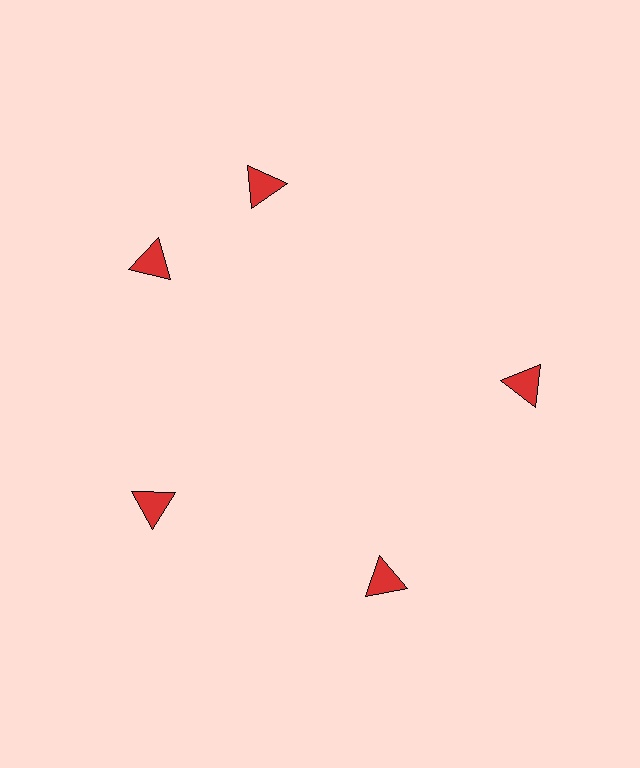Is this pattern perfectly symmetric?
No. The 5 red triangles are arranged in a ring, but one element near the 1 o'clock position is rotated out of alignment along the ring, breaking the 5-fold rotational symmetry.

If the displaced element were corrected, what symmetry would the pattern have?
It would have 5-fold rotational symmetry — the pattern would map onto itself every 72 degrees.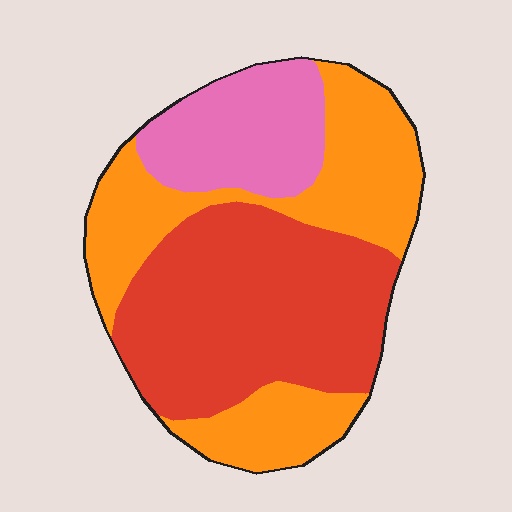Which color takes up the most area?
Red, at roughly 45%.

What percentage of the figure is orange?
Orange covers around 40% of the figure.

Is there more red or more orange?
Red.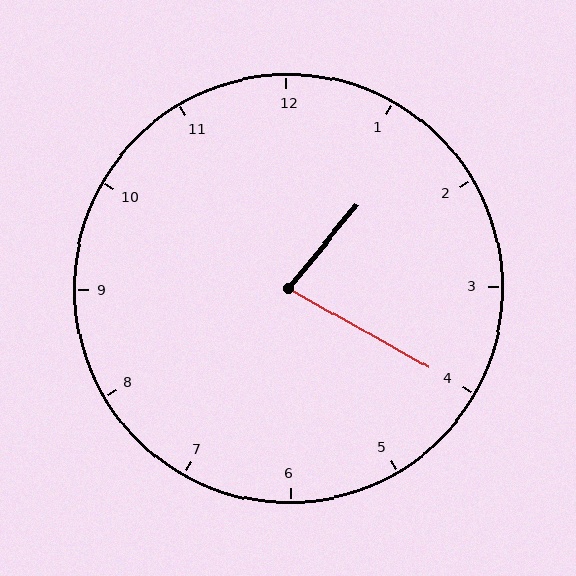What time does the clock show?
1:20.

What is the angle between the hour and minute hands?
Approximately 80 degrees.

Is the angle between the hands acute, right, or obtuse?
It is acute.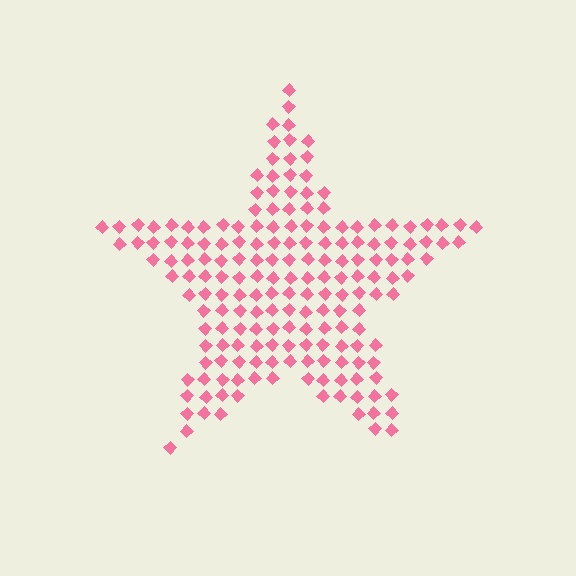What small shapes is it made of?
It is made of small diamonds.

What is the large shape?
The large shape is a star.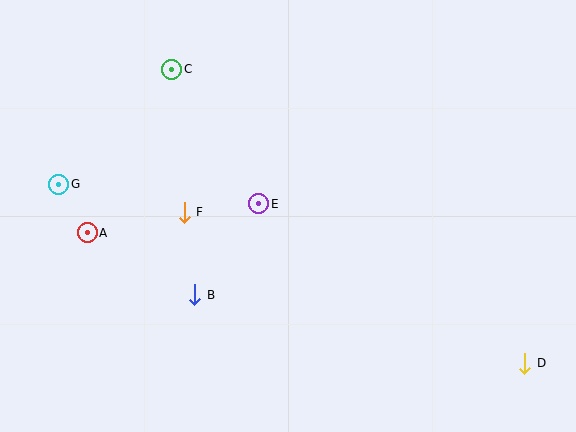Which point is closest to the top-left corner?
Point C is closest to the top-left corner.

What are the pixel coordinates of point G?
Point G is at (59, 184).